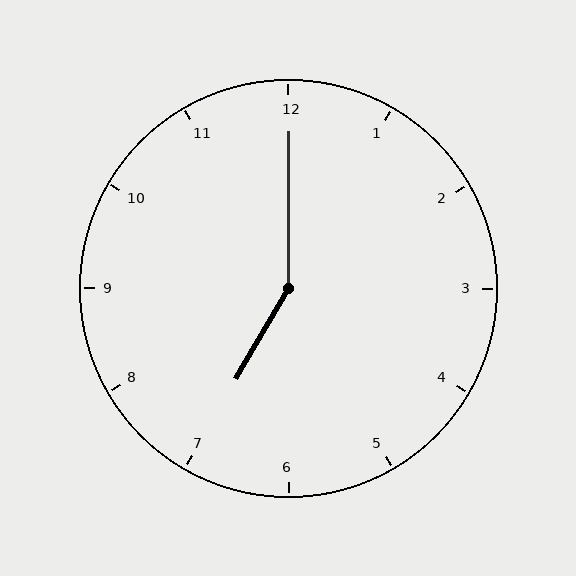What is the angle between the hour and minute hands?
Approximately 150 degrees.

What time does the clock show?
7:00.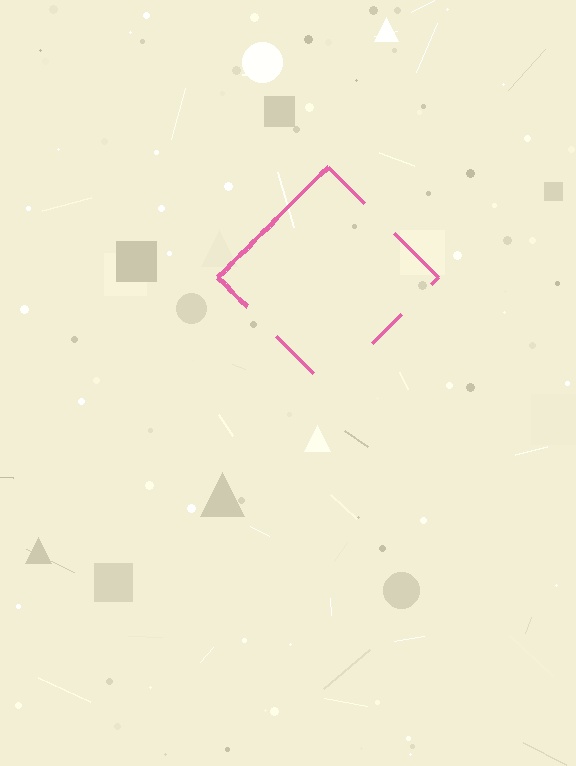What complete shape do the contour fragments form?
The contour fragments form a diamond.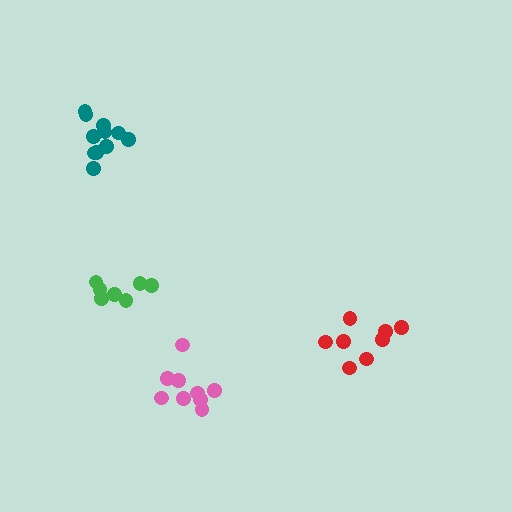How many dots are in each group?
Group 1: 9 dots, Group 2: 8 dots, Group 3: 7 dots, Group 4: 11 dots (35 total).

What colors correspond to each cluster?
The clusters are colored: pink, red, green, teal.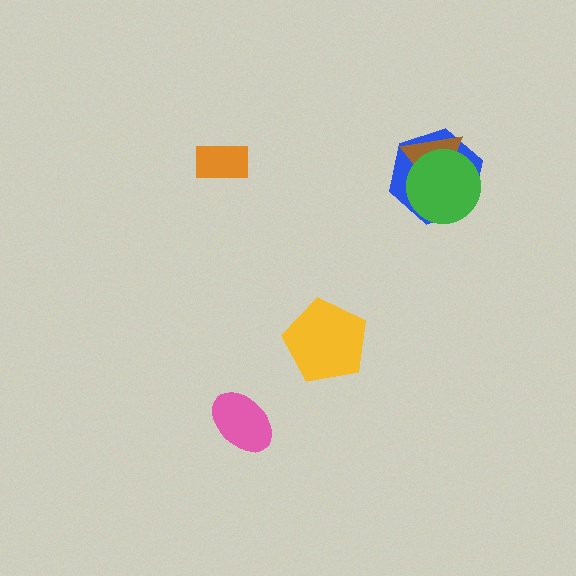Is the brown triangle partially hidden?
Yes, it is partially covered by another shape.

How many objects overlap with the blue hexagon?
2 objects overlap with the blue hexagon.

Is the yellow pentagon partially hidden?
No, no other shape covers it.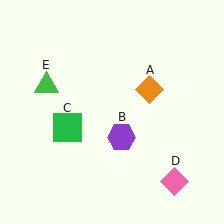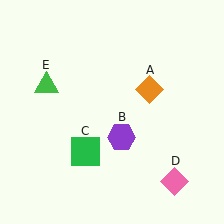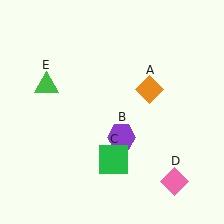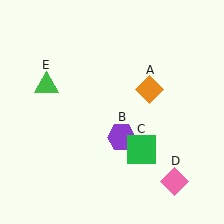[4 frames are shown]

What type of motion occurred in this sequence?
The green square (object C) rotated counterclockwise around the center of the scene.